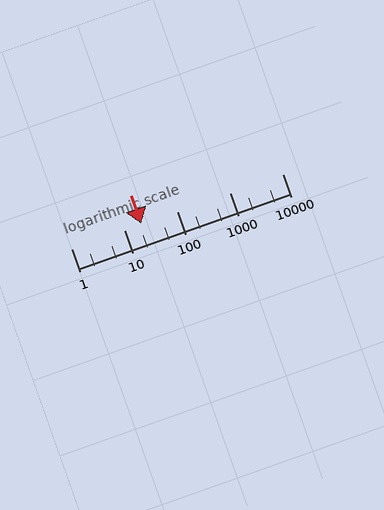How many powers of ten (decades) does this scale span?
The scale spans 4 decades, from 1 to 10000.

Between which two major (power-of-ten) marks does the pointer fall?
The pointer is between 10 and 100.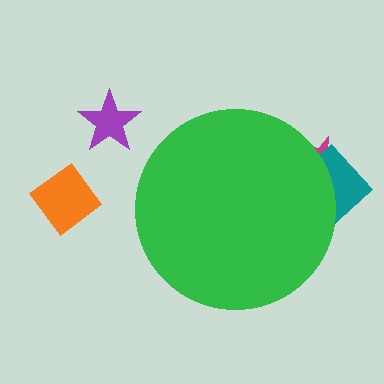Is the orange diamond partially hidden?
No, the orange diamond is fully visible.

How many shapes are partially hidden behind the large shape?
2 shapes are partially hidden.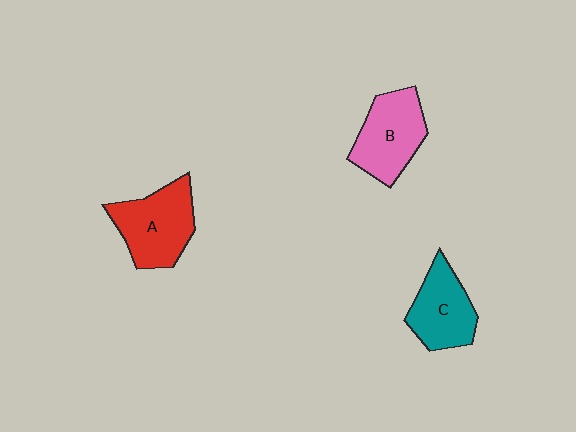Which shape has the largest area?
Shape A (red).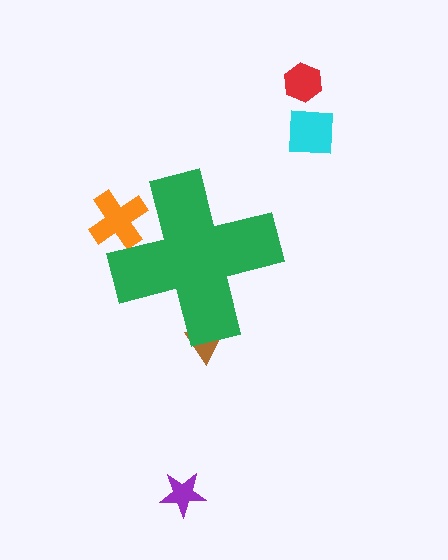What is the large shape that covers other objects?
A green cross.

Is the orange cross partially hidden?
Yes, the orange cross is partially hidden behind the green cross.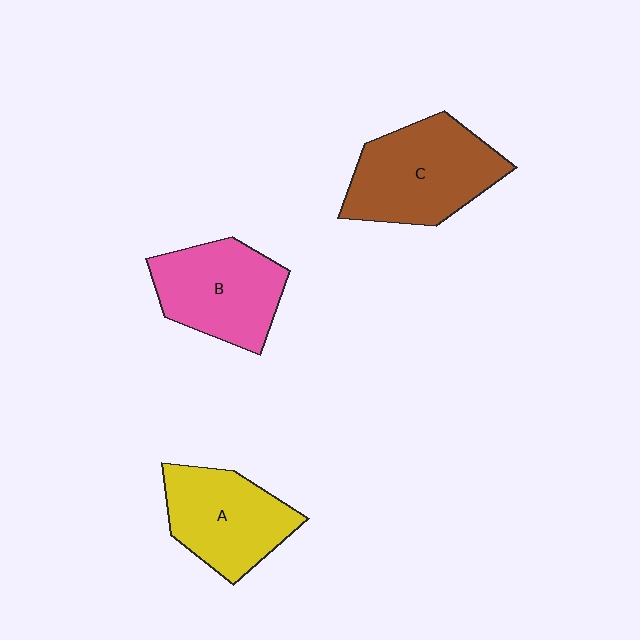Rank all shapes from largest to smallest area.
From largest to smallest: C (brown), B (pink), A (yellow).